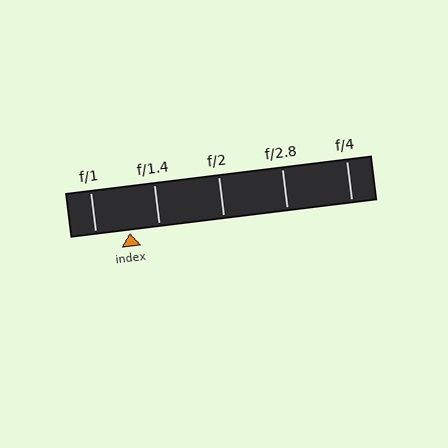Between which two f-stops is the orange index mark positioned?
The index mark is between f/1 and f/1.4.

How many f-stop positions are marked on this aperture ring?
There are 5 f-stop positions marked.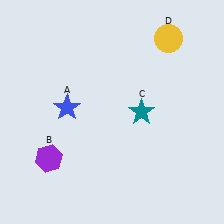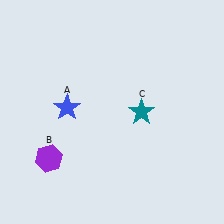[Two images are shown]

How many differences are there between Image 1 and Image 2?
There is 1 difference between the two images.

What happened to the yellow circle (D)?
The yellow circle (D) was removed in Image 2. It was in the top-right area of Image 1.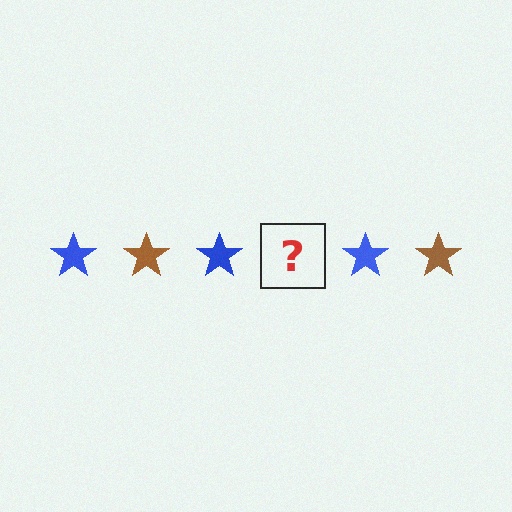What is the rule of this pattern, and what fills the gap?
The rule is that the pattern cycles through blue, brown stars. The gap should be filled with a brown star.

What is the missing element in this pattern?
The missing element is a brown star.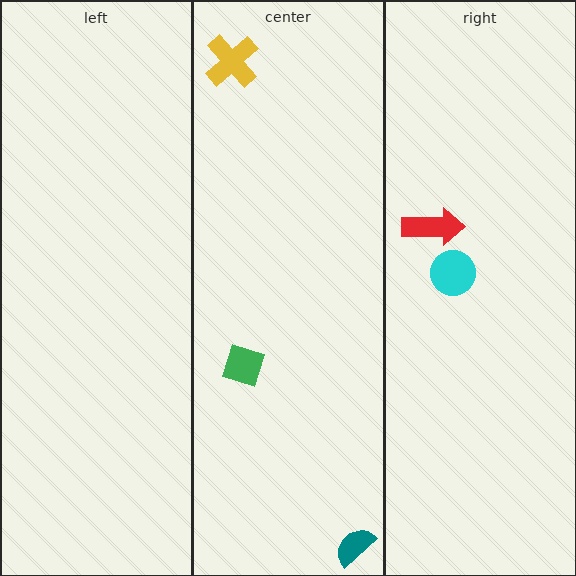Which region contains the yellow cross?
The center region.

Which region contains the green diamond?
The center region.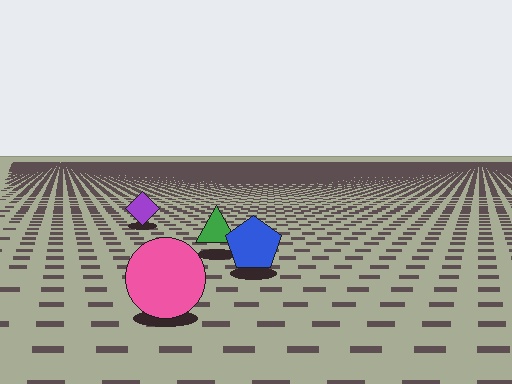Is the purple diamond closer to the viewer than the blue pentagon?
No. The blue pentagon is closer — you can tell from the texture gradient: the ground texture is coarser near it.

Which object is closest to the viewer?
The pink circle is closest. The texture marks near it are larger and more spread out.